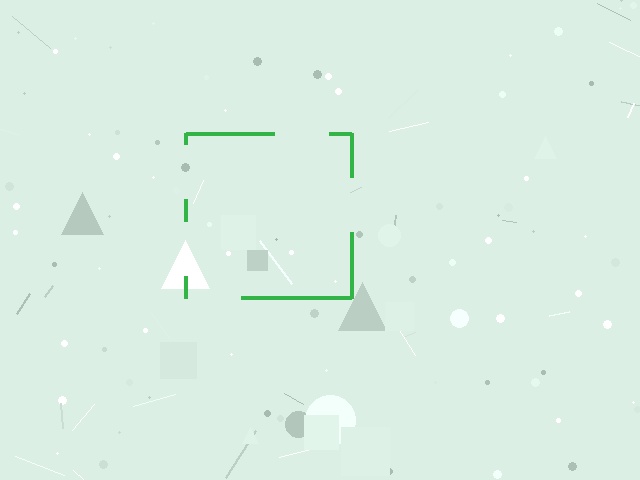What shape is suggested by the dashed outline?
The dashed outline suggests a square.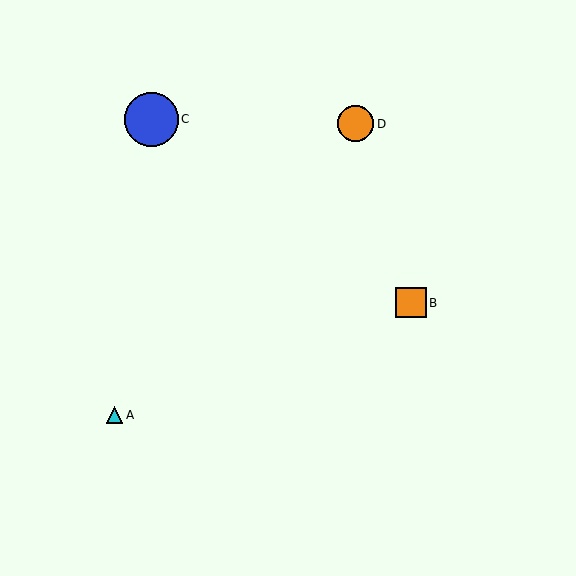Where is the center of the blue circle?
The center of the blue circle is at (151, 119).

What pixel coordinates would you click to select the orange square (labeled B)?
Click at (411, 303) to select the orange square B.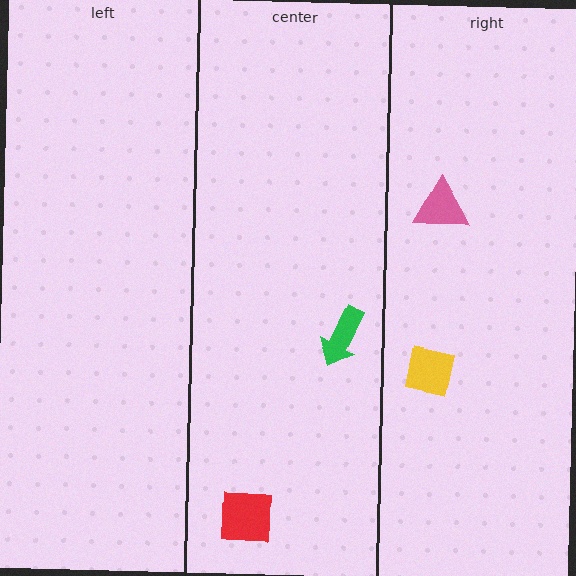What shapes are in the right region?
The pink triangle, the yellow square.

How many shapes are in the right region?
2.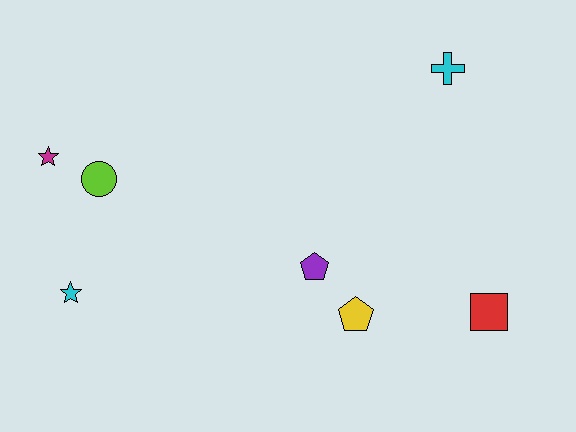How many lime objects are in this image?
There is 1 lime object.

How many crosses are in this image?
There is 1 cross.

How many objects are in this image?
There are 7 objects.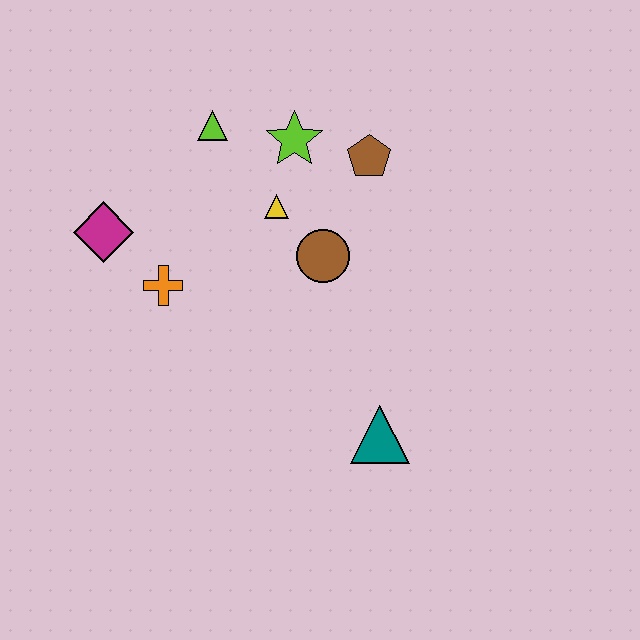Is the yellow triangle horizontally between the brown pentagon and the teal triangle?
No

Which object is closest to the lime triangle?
The lime star is closest to the lime triangle.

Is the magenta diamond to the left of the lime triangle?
Yes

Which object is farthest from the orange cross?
The teal triangle is farthest from the orange cross.